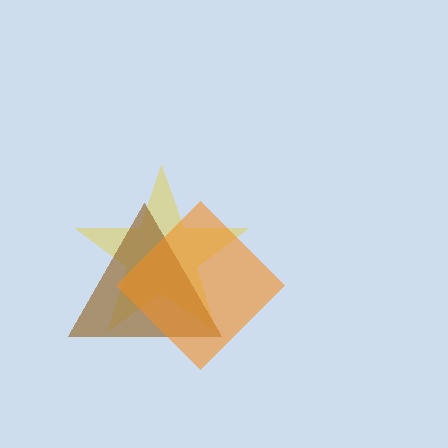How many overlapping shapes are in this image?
There are 3 overlapping shapes in the image.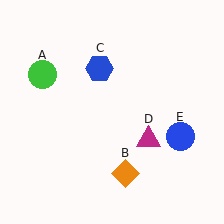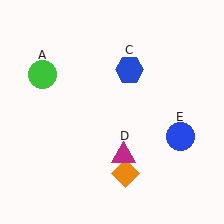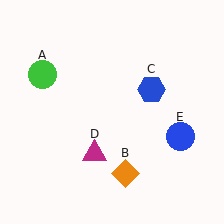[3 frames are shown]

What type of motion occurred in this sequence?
The blue hexagon (object C), magenta triangle (object D) rotated clockwise around the center of the scene.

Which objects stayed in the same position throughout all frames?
Green circle (object A) and orange diamond (object B) and blue circle (object E) remained stationary.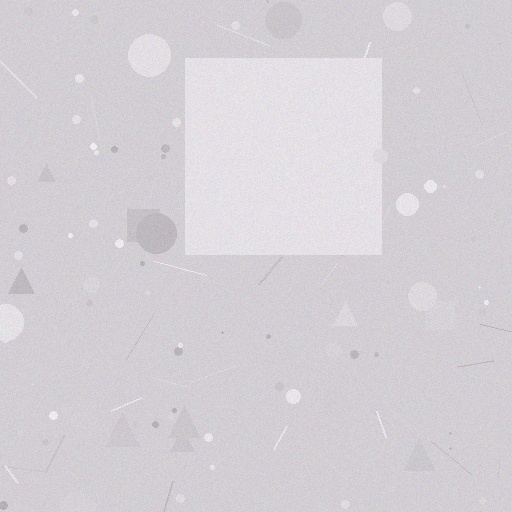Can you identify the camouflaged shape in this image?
The camouflaged shape is a square.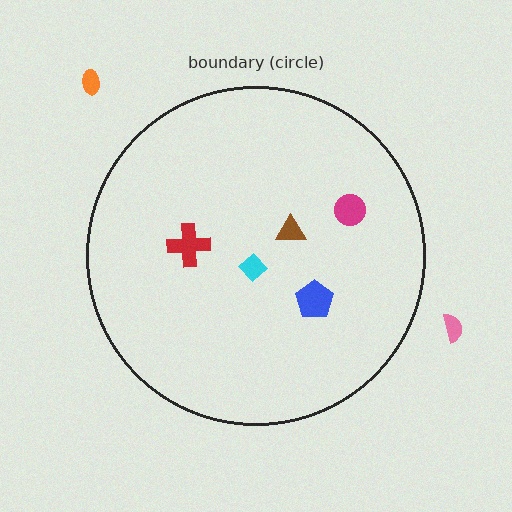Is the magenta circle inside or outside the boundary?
Inside.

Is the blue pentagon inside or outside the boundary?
Inside.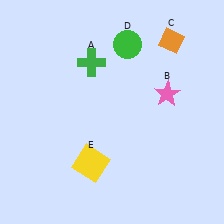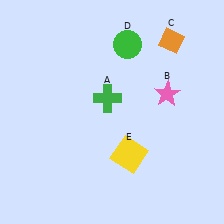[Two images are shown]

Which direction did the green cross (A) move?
The green cross (A) moved down.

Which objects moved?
The objects that moved are: the green cross (A), the yellow square (E).